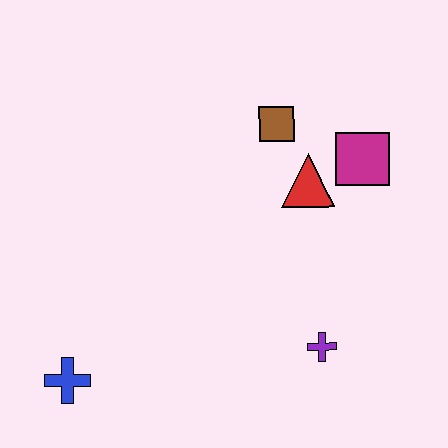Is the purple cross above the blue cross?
Yes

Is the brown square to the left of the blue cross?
No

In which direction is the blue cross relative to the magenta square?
The blue cross is to the left of the magenta square.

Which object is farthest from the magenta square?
The blue cross is farthest from the magenta square.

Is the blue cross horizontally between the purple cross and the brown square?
No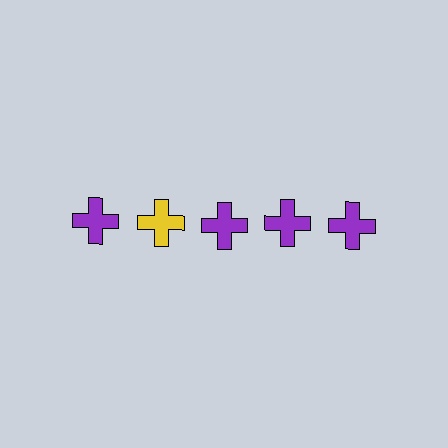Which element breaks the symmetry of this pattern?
The yellow cross in the top row, second from left column breaks the symmetry. All other shapes are purple crosses.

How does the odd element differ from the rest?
It has a different color: yellow instead of purple.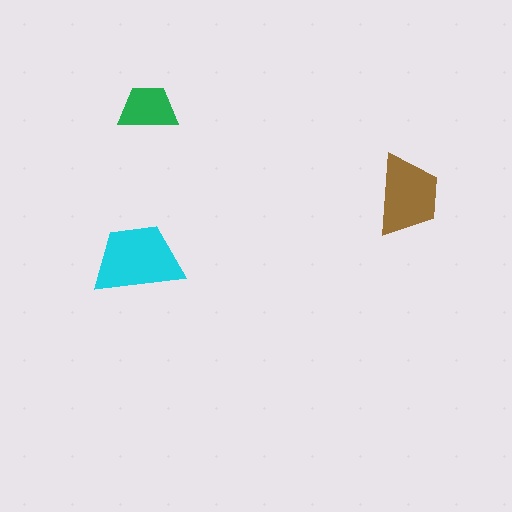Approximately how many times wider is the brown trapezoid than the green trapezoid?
About 1.5 times wider.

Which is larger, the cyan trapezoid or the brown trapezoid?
The cyan one.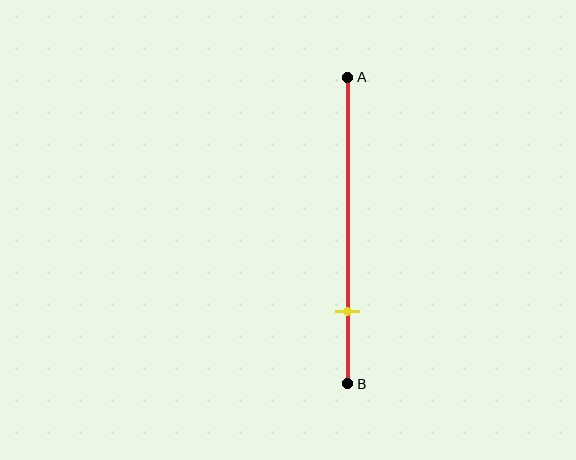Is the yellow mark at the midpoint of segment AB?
No, the mark is at about 75% from A, not at the 50% midpoint.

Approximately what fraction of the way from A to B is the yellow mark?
The yellow mark is approximately 75% of the way from A to B.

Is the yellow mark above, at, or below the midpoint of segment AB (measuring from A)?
The yellow mark is below the midpoint of segment AB.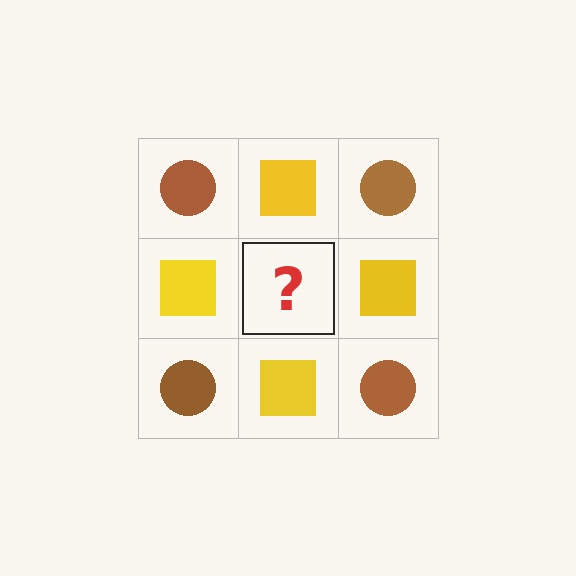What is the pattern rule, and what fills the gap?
The rule is that it alternates brown circle and yellow square in a checkerboard pattern. The gap should be filled with a brown circle.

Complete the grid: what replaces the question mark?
The question mark should be replaced with a brown circle.